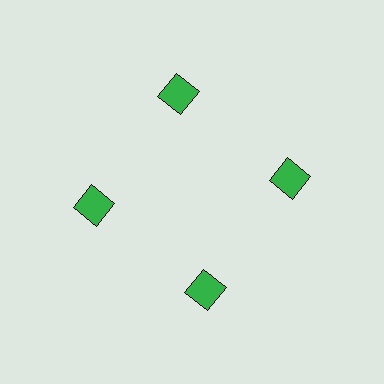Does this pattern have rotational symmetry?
Yes, this pattern has 4-fold rotational symmetry. It looks the same after rotating 90 degrees around the center.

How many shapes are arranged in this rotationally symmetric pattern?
There are 4 shapes, arranged in 4 groups of 1.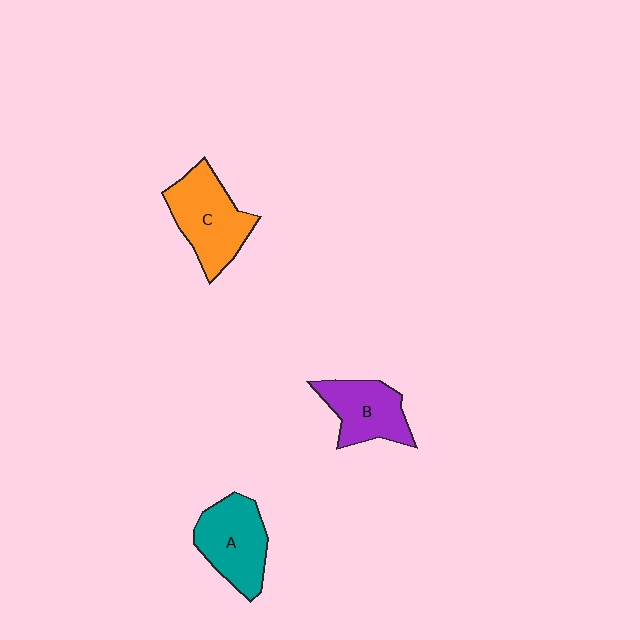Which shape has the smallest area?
Shape B (purple).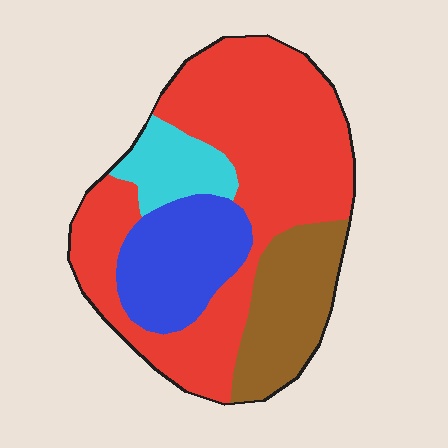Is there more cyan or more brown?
Brown.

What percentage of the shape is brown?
Brown takes up about one sixth (1/6) of the shape.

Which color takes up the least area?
Cyan, at roughly 10%.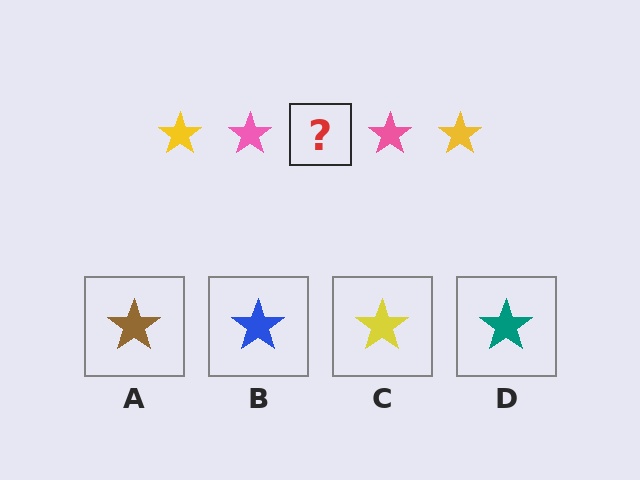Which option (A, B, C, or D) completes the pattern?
C.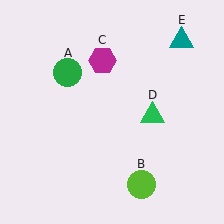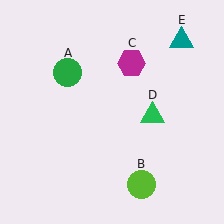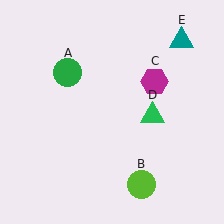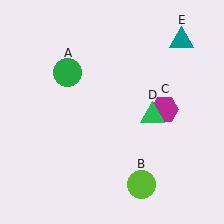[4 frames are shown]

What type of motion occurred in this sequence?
The magenta hexagon (object C) rotated clockwise around the center of the scene.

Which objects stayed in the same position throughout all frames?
Green circle (object A) and lime circle (object B) and green triangle (object D) and teal triangle (object E) remained stationary.